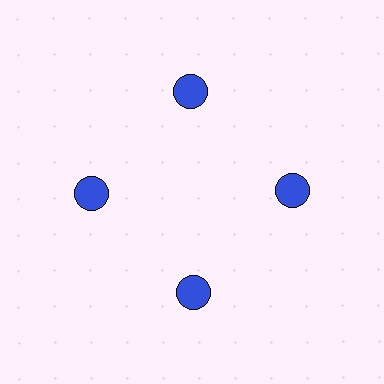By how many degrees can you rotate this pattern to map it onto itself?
The pattern maps onto itself every 90 degrees of rotation.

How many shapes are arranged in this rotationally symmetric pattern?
There are 4 shapes, arranged in 4 groups of 1.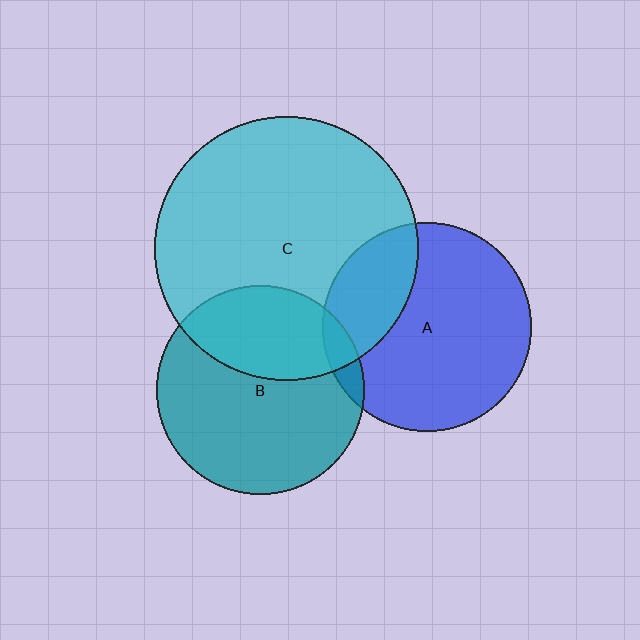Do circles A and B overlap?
Yes.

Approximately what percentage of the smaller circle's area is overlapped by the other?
Approximately 5%.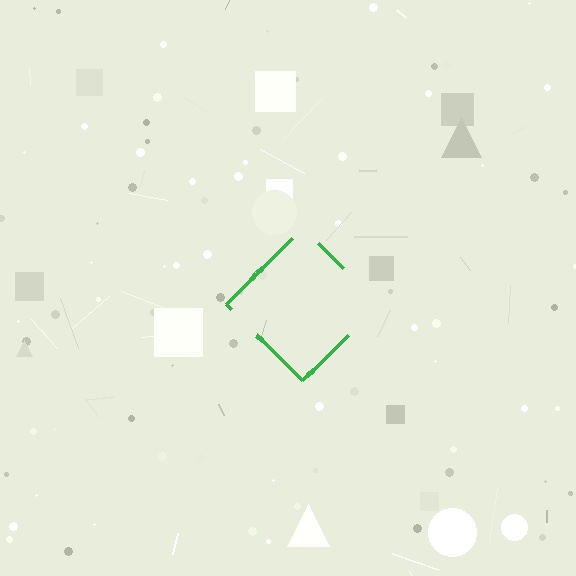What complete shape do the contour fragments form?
The contour fragments form a diamond.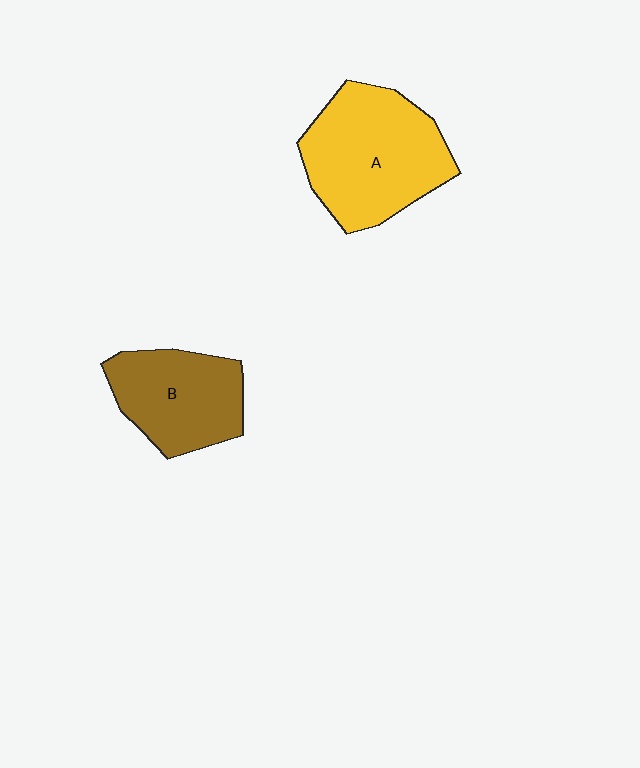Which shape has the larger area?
Shape A (yellow).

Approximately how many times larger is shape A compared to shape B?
Approximately 1.4 times.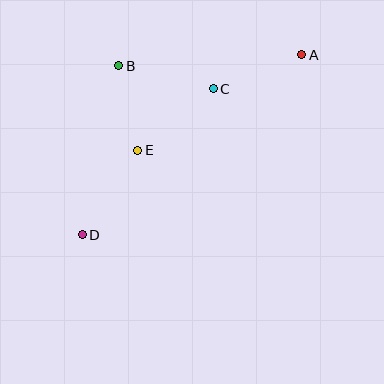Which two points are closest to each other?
Points B and E are closest to each other.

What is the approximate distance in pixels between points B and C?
The distance between B and C is approximately 97 pixels.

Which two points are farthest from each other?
Points A and D are farthest from each other.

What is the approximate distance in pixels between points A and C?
The distance between A and C is approximately 95 pixels.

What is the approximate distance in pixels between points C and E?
The distance between C and E is approximately 97 pixels.